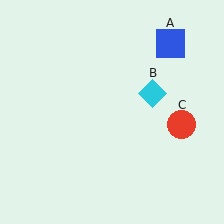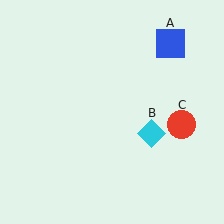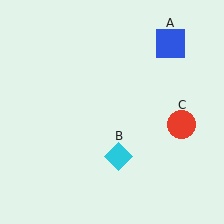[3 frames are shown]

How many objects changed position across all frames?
1 object changed position: cyan diamond (object B).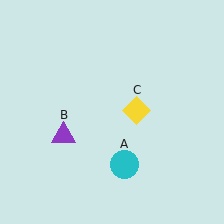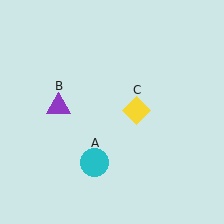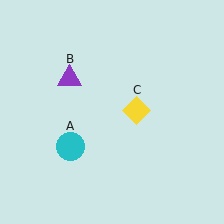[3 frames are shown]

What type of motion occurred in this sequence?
The cyan circle (object A), purple triangle (object B) rotated clockwise around the center of the scene.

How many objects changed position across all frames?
2 objects changed position: cyan circle (object A), purple triangle (object B).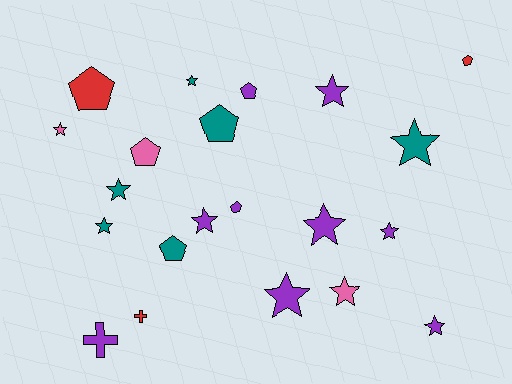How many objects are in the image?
There are 21 objects.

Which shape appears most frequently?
Star, with 12 objects.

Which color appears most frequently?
Purple, with 9 objects.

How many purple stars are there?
There are 6 purple stars.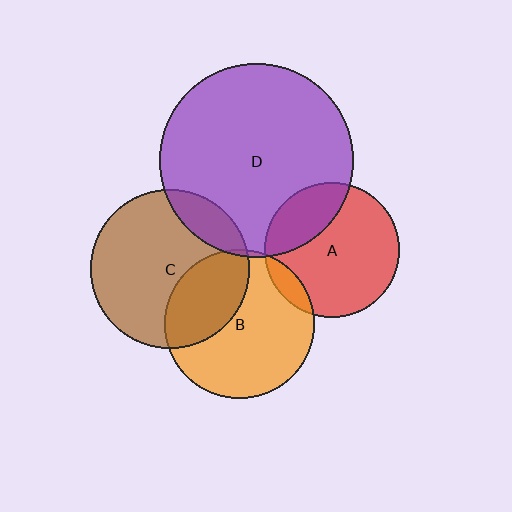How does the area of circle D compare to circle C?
Approximately 1.5 times.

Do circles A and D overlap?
Yes.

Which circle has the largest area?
Circle D (purple).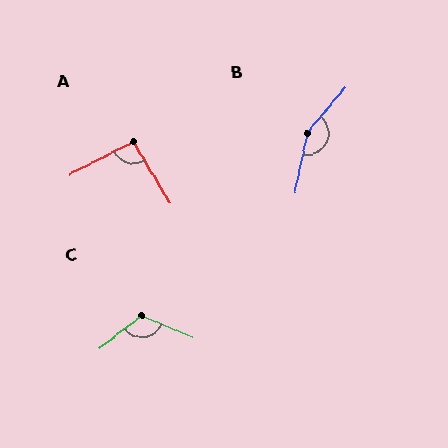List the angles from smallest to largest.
A (93°), C (119°), B (151°).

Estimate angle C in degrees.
Approximately 119 degrees.